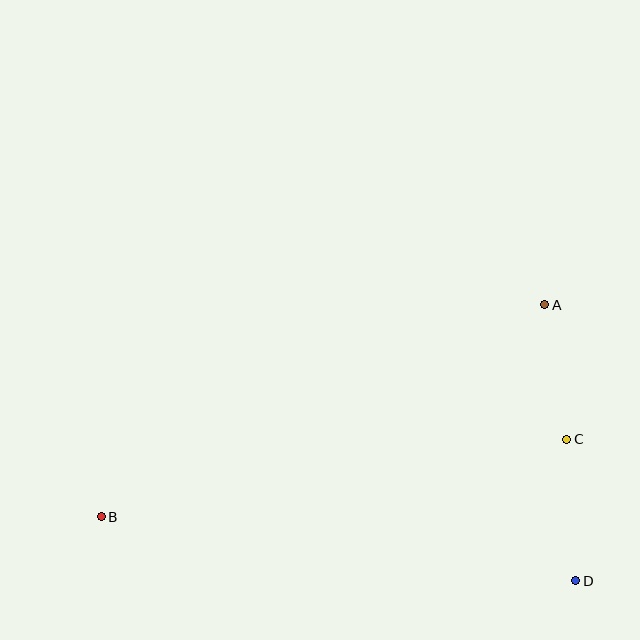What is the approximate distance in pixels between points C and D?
The distance between C and D is approximately 142 pixels.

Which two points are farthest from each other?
Points A and B are farthest from each other.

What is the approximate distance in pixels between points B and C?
The distance between B and C is approximately 472 pixels.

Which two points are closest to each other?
Points A and C are closest to each other.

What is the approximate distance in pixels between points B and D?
The distance between B and D is approximately 479 pixels.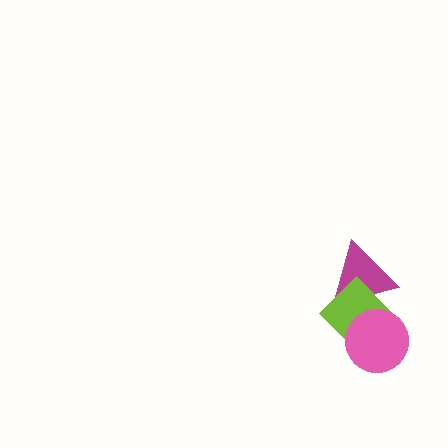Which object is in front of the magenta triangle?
The lime diamond is in front of the magenta triangle.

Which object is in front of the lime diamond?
The pink circle is in front of the lime diamond.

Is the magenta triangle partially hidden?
Yes, it is partially covered by another shape.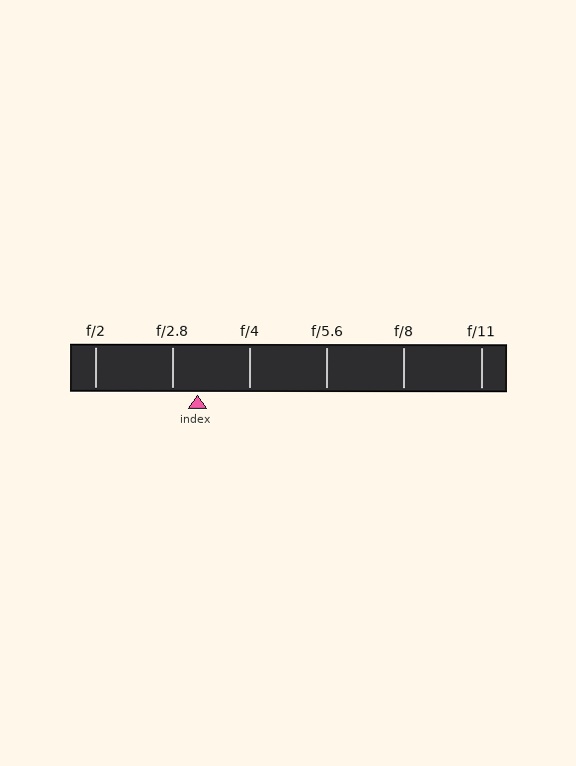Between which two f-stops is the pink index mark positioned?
The index mark is between f/2.8 and f/4.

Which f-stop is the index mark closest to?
The index mark is closest to f/2.8.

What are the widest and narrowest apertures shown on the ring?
The widest aperture shown is f/2 and the narrowest is f/11.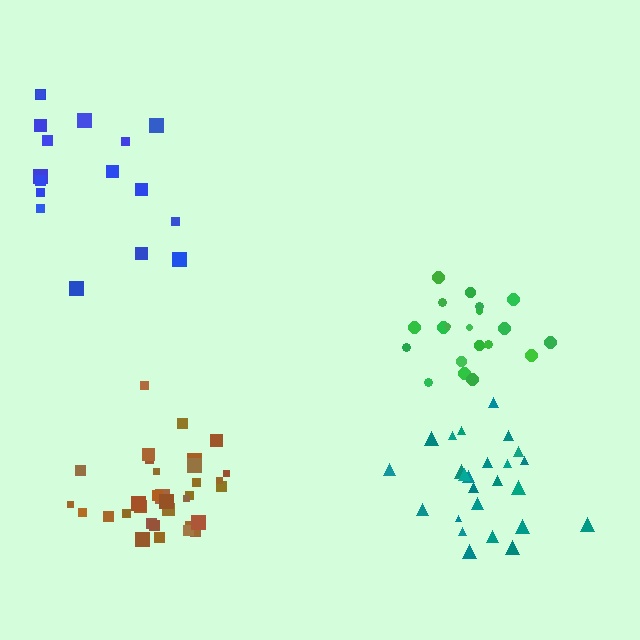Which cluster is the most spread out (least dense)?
Blue.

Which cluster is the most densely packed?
Brown.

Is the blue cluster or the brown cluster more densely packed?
Brown.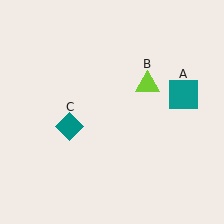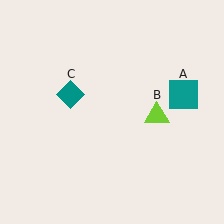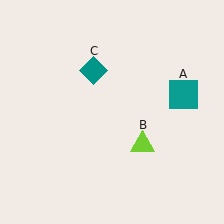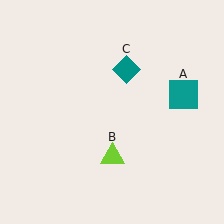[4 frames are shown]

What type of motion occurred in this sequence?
The lime triangle (object B), teal diamond (object C) rotated clockwise around the center of the scene.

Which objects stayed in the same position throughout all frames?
Teal square (object A) remained stationary.